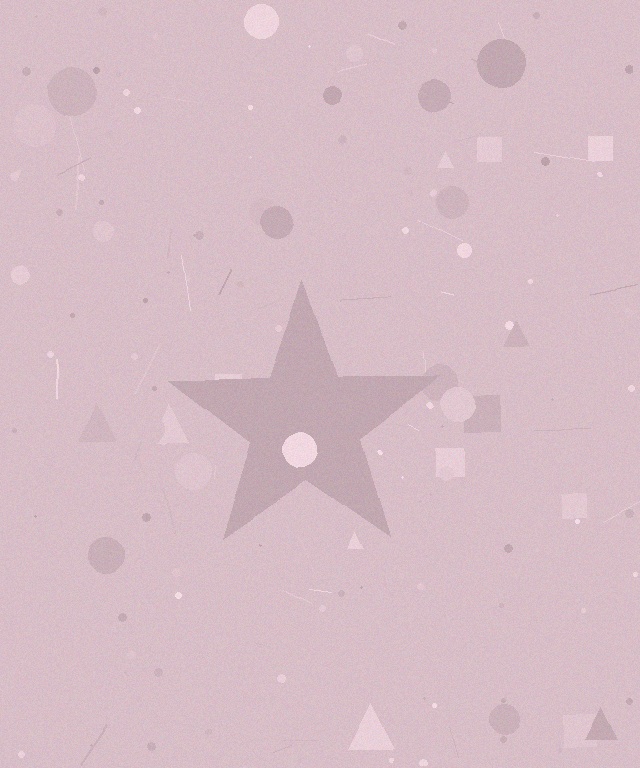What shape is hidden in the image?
A star is hidden in the image.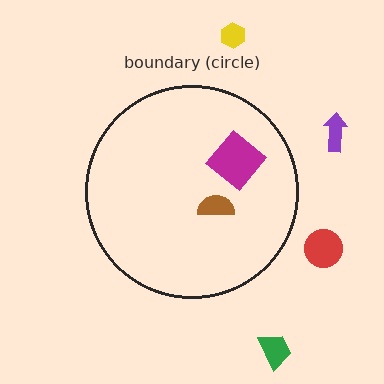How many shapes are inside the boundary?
2 inside, 4 outside.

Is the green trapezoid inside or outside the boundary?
Outside.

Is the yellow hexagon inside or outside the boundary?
Outside.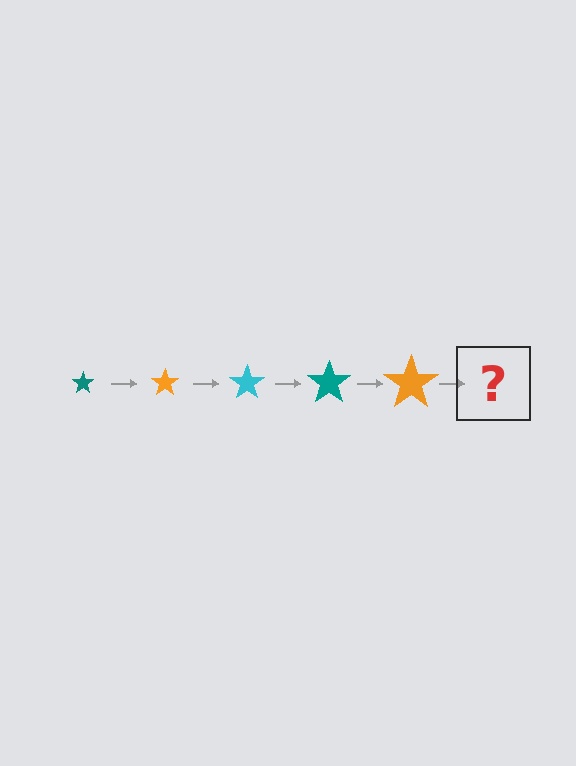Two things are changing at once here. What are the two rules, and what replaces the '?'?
The two rules are that the star grows larger each step and the color cycles through teal, orange, and cyan. The '?' should be a cyan star, larger than the previous one.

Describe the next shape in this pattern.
It should be a cyan star, larger than the previous one.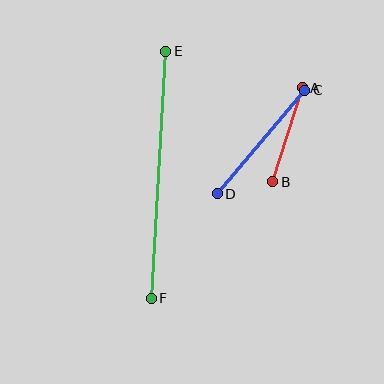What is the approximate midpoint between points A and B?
The midpoint is at approximately (287, 135) pixels.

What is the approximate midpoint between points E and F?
The midpoint is at approximately (158, 175) pixels.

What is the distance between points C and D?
The distance is approximately 136 pixels.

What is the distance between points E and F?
The distance is approximately 247 pixels.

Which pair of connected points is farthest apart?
Points E and F are farthest apart.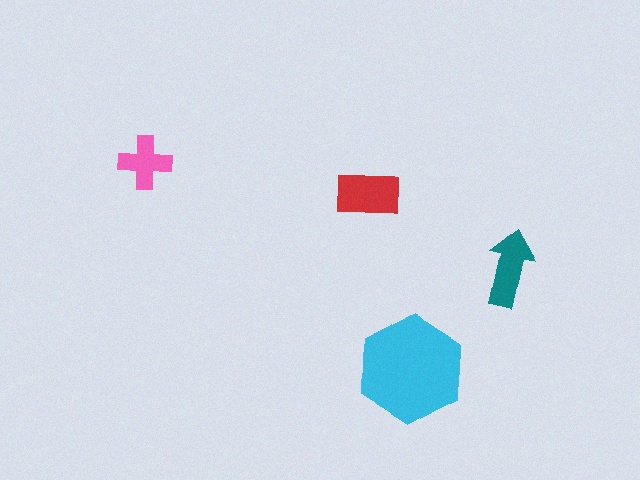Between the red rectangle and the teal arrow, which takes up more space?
The red rectangle.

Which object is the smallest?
The pink cross.